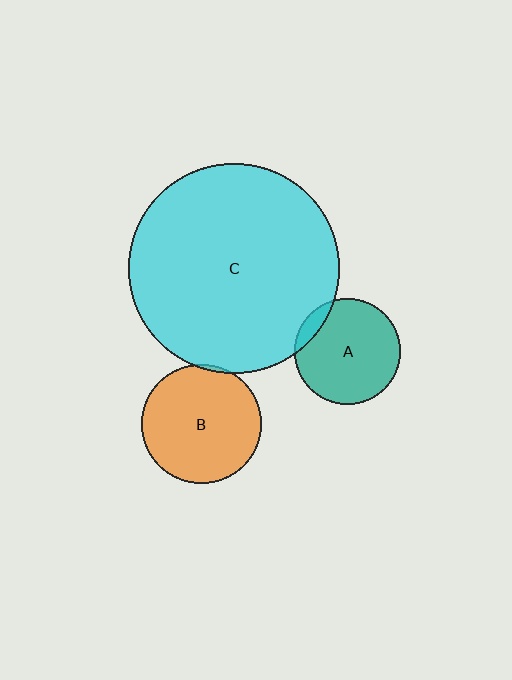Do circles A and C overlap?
Yes.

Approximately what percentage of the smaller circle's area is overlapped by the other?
Approximately 10%.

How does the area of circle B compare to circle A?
Approximately 1.3 times.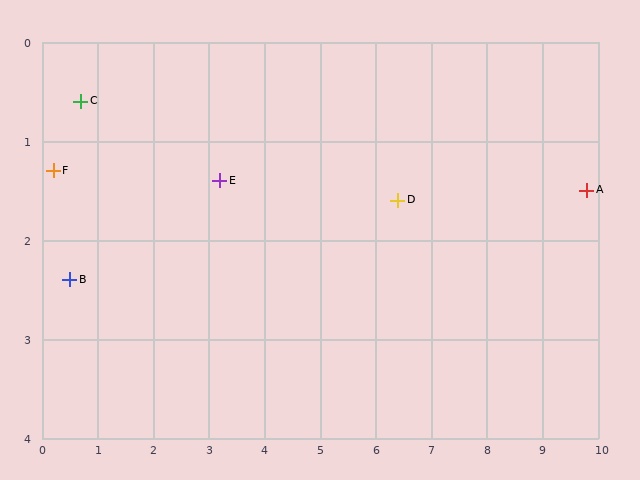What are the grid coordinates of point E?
Point E is at approximately (3.2, 1.4).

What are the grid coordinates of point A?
Point A is at approximately (9.8, 1.5).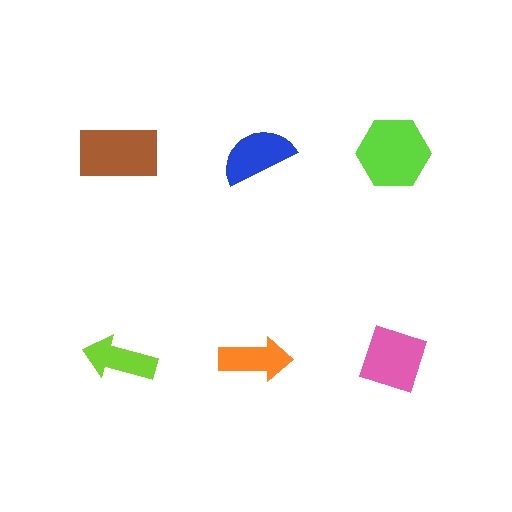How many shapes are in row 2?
3 shapes.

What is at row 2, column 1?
A lime arrow.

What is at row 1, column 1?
A brown rectangle.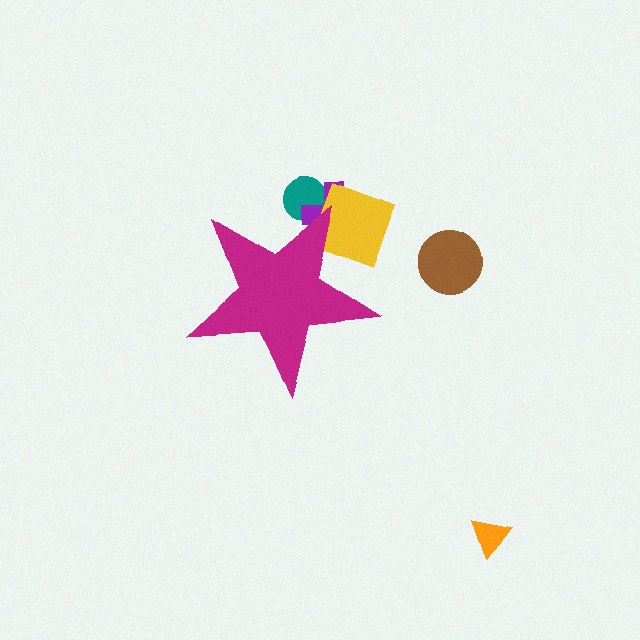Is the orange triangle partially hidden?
No, the orange triangle is fully visible.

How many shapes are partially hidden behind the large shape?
3 shapes are partially hidden.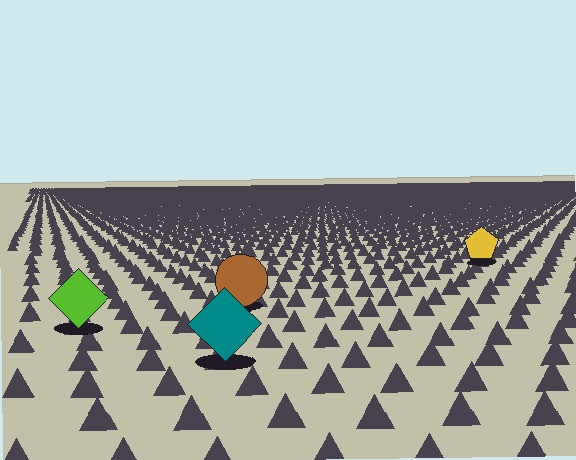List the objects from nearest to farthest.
From nearest to farthest: the teal diamond, the lime diamond, the brown circle, the yellow pentagon.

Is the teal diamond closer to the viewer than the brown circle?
Yes. The teal diamond is closer — you can tell from the texture gradient: the ground texture is coarser near it.